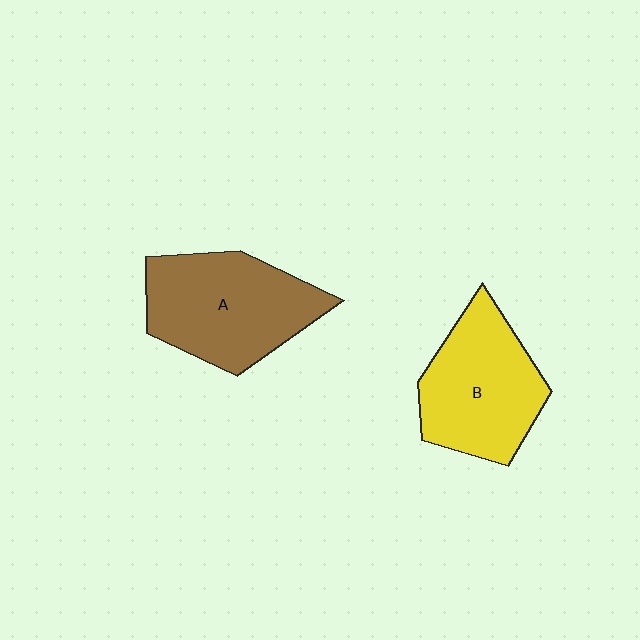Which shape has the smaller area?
Shape B (yellow).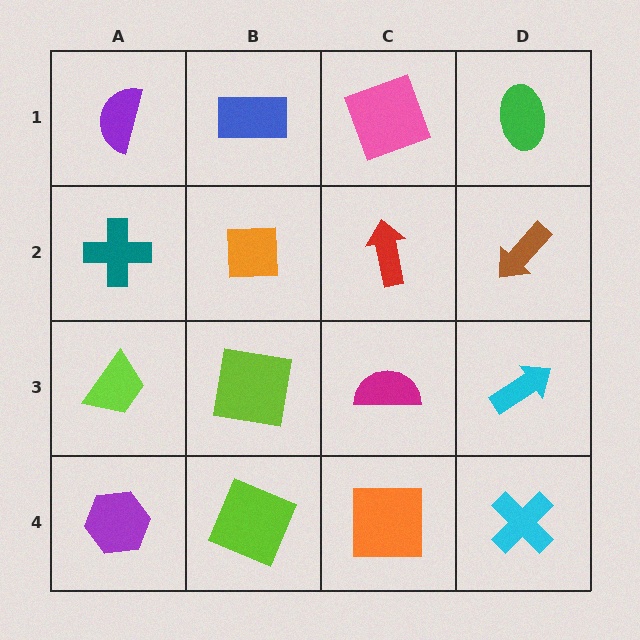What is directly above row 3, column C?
A red arrow.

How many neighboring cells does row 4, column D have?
2.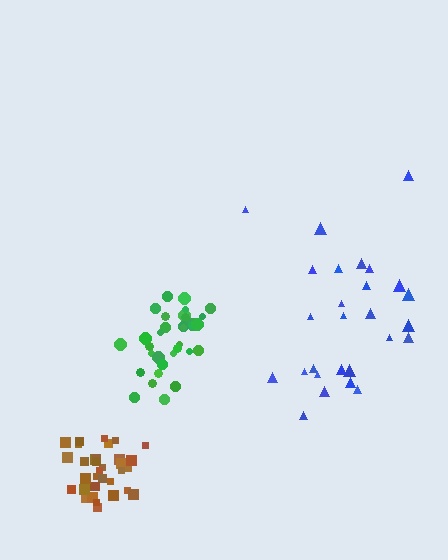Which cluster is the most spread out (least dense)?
Blue.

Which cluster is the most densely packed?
Brown.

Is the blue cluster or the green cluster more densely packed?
Green.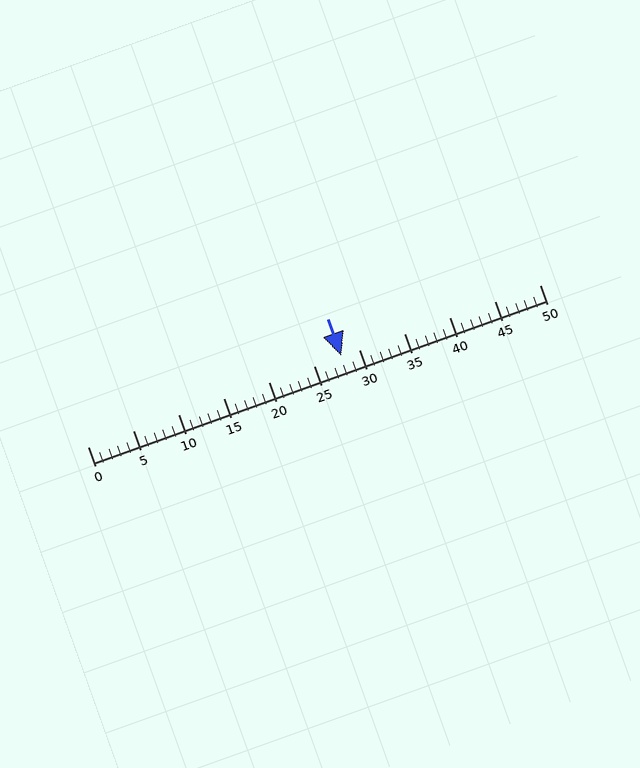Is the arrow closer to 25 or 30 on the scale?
The arrow is closer to 30.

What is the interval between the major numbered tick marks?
The major tick marks are spaced 5 units apart.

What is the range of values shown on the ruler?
The ruler shows values from 0 to 50.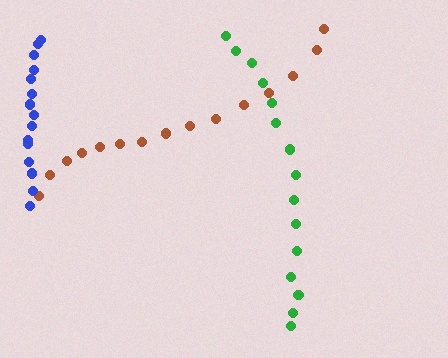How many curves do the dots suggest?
There are 3 distinct paths.